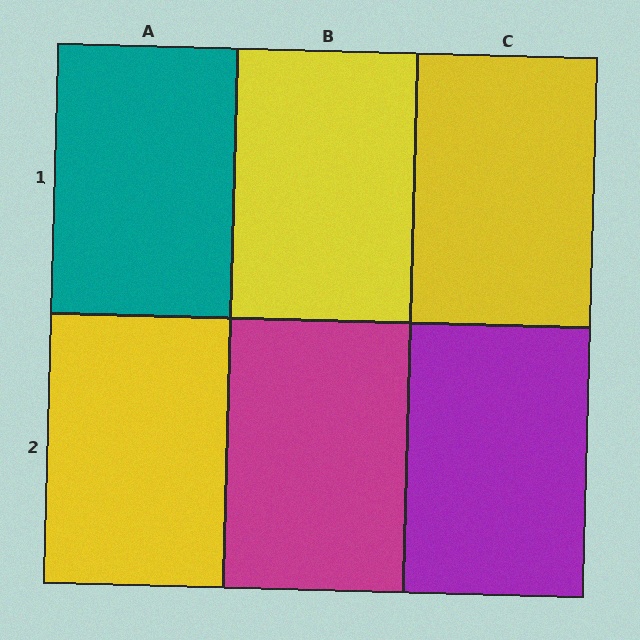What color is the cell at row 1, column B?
Yellow.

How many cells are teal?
1 cell is teal.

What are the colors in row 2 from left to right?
Yellow, magenta, purple.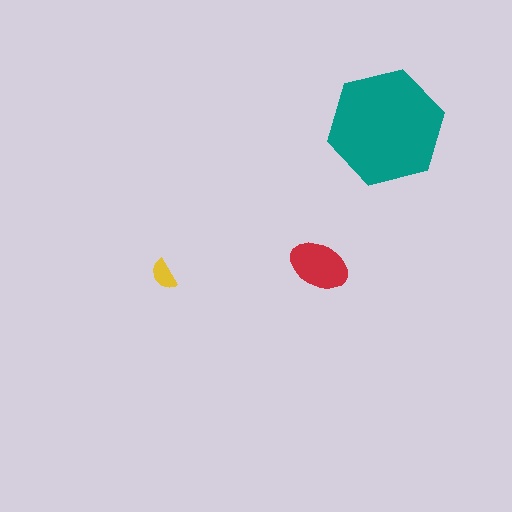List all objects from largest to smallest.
The teal hexagon, the red ellipse, the yellow semicircle.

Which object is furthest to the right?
The teal hexagon is rightmost.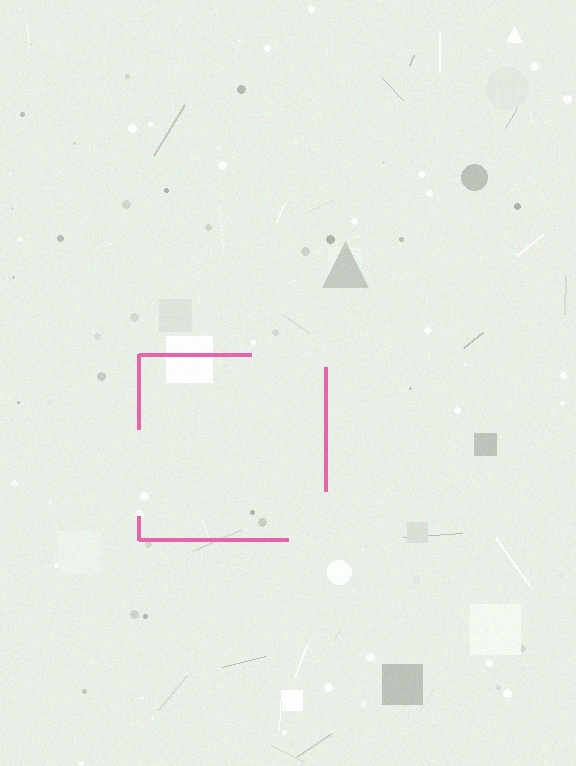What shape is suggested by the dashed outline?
The dashed outline suggests a square.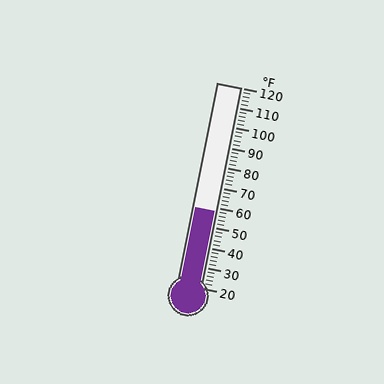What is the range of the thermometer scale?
The thermometer scale ranges from 20°F to 120°F.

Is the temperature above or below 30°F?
The temperature is above 30°F.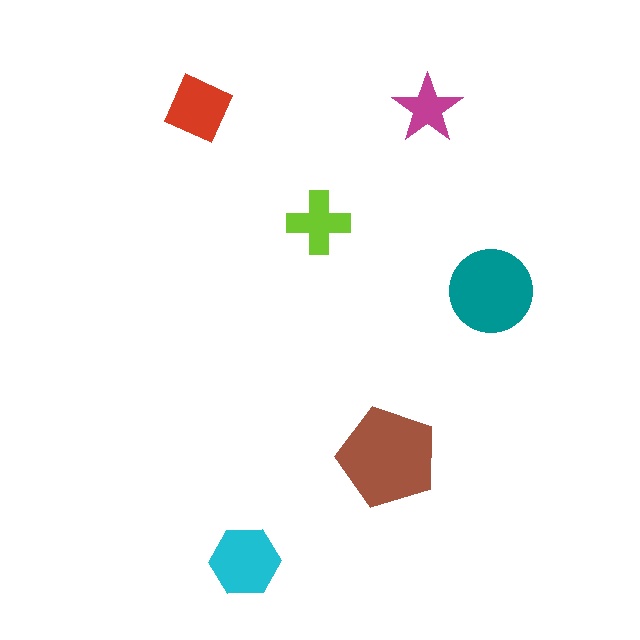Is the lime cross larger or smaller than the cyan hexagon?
Smaller.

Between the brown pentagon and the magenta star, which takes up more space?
The brown pentagon.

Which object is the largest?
The brown pentagon.